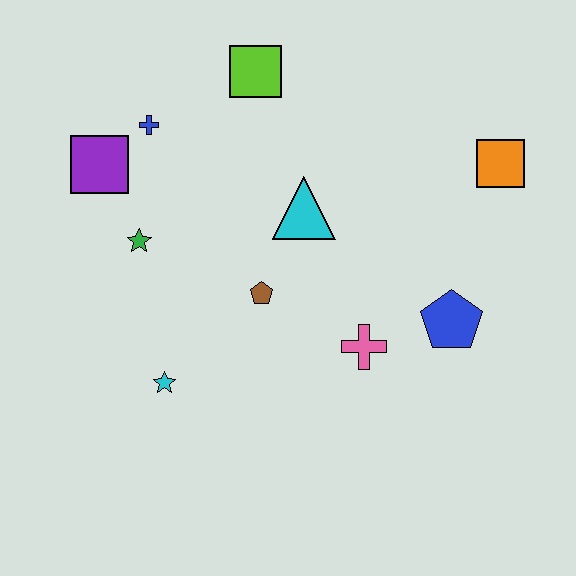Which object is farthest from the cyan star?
The orange square is farthest from the cyan star.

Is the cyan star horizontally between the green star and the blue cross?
No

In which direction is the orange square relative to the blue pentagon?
The orange square is above the blue pentagon.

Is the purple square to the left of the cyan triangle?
Yes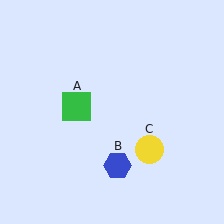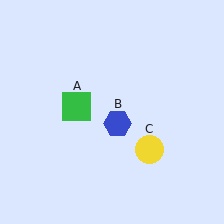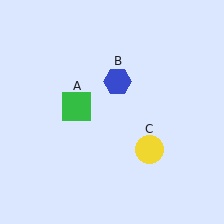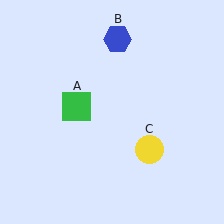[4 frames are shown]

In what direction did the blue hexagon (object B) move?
The blue hexagon (object B) moved up.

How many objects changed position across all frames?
1 object changed position: blue hexagon (object B).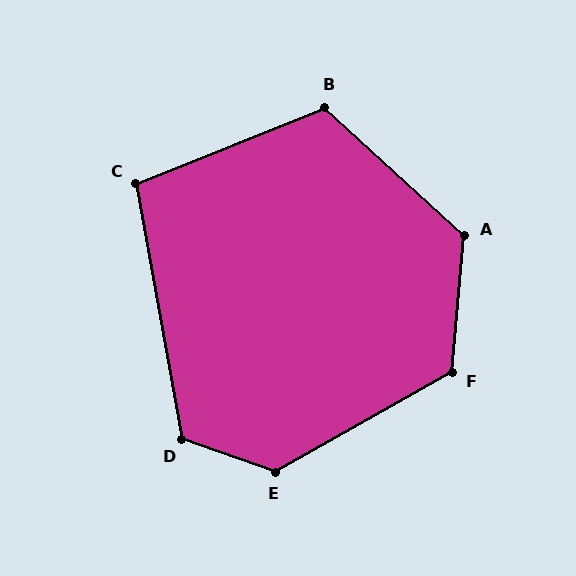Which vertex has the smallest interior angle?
C, at approximately 102 degrees.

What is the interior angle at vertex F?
Approximately 125 degrees (obtuse).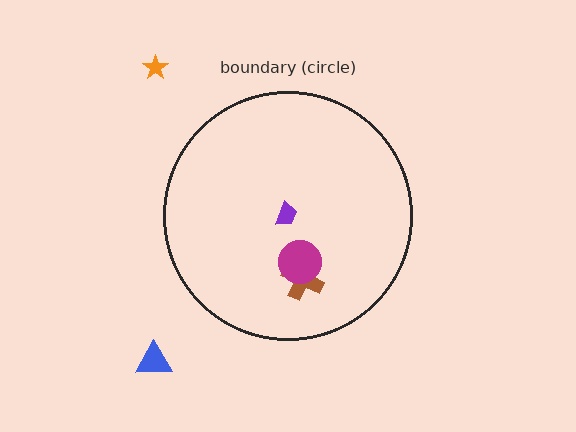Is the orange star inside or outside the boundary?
Outside.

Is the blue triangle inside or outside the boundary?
Outside.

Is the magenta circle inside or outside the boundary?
Inside.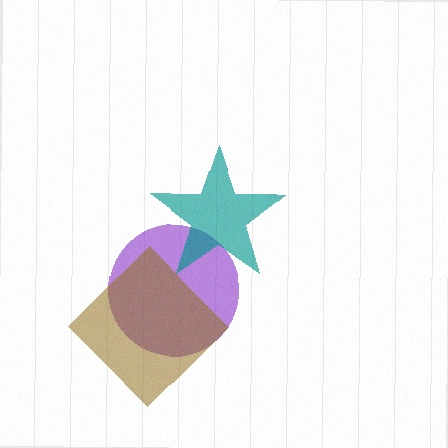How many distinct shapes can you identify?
There are 3 distinct shapes: a purple circle, a teal star, a brown diamond.